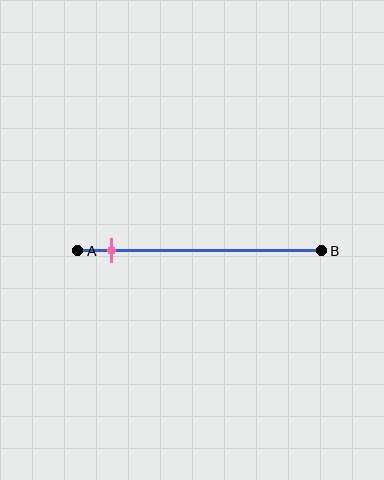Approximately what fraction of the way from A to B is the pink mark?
The pink mark is approximately 15% of the way from A to B.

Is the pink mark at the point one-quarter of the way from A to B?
No, the mark is at about 15% from A, not at the 25% one-quarter point.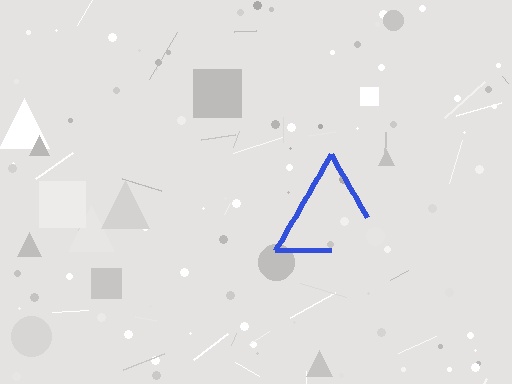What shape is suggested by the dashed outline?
The dashed outline suggests a triangle.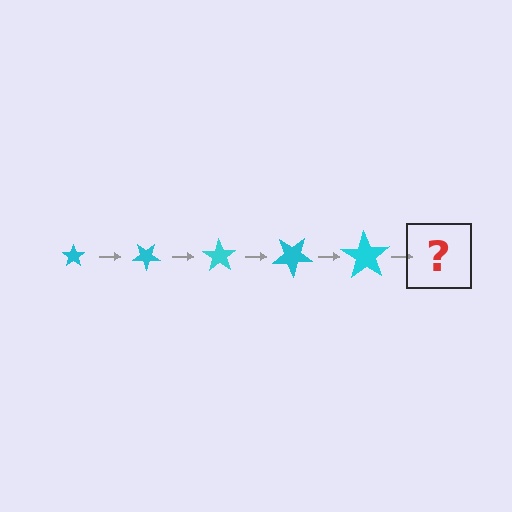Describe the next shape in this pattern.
It should be a star, larger than the previous one and rotated 175 degrees from the start.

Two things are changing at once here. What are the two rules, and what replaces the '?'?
The two rules are that the star grows larger each step and it rotates 35 degrees each step. The '?' should be a star, larger than the previous one and rotated 175 degrees from the start.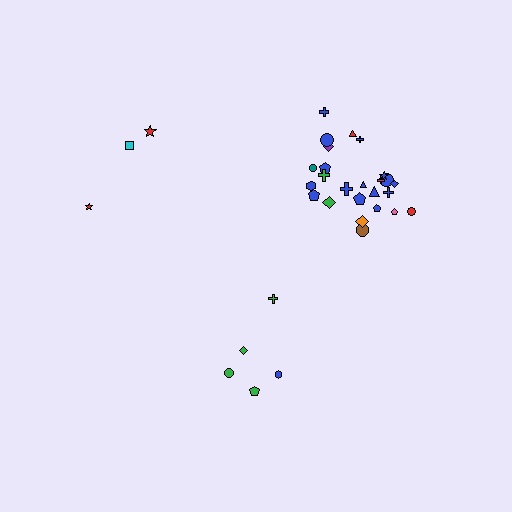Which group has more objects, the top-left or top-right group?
The top-right group.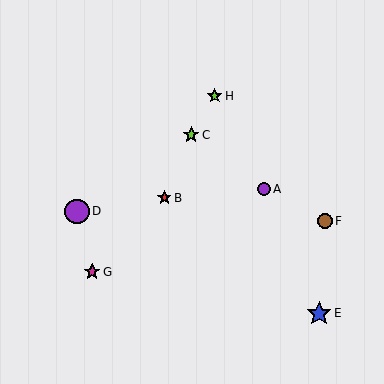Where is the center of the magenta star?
The center of the magenta star is at (92, 272).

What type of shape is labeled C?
Shape C is a lime star.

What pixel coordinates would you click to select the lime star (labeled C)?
Click at (191, 135) to select the lime star C.